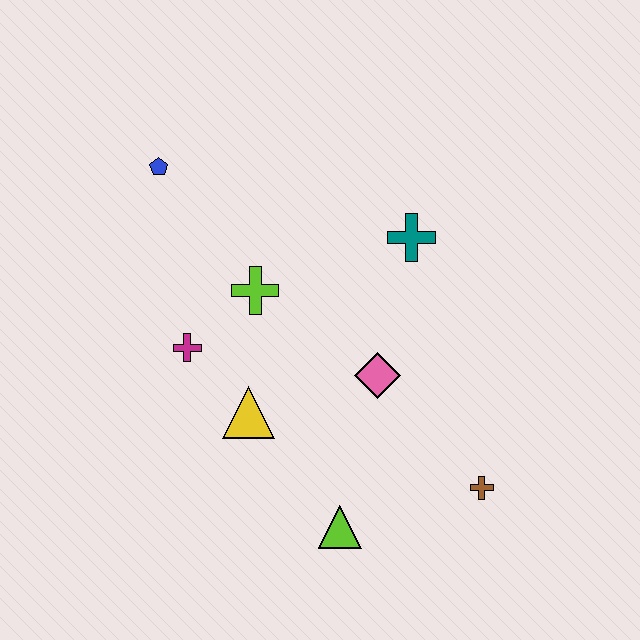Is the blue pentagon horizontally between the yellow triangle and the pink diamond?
No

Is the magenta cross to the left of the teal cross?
Yes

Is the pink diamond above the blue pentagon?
No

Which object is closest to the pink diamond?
The yellow triangle is closest to the pink diamond.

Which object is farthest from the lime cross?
The brown cross is farthest from the lime cross.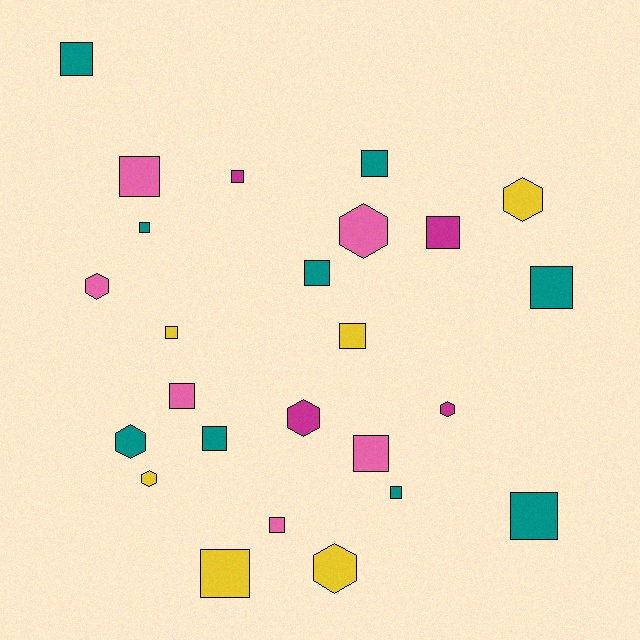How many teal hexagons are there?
There is 1 teal hexagon.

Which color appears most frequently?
Teal, with 9 objects.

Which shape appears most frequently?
Square, with 17 objects.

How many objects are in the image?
There are 25 objects.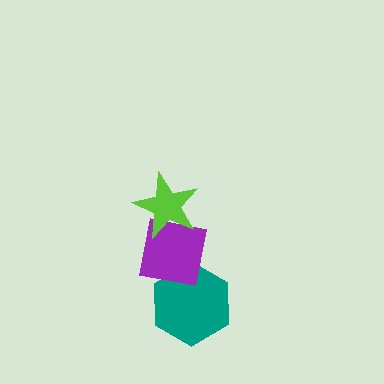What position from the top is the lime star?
The lime star is 1st from the top.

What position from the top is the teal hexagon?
The teal hexagon is 3rd from the top.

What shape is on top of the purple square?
The lime star is on top of the purple square.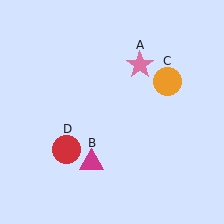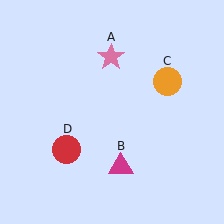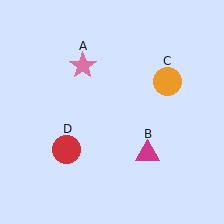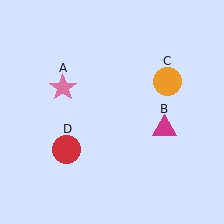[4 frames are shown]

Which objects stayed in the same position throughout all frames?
Orange circle (object C) and red circle (object D) remained stationary.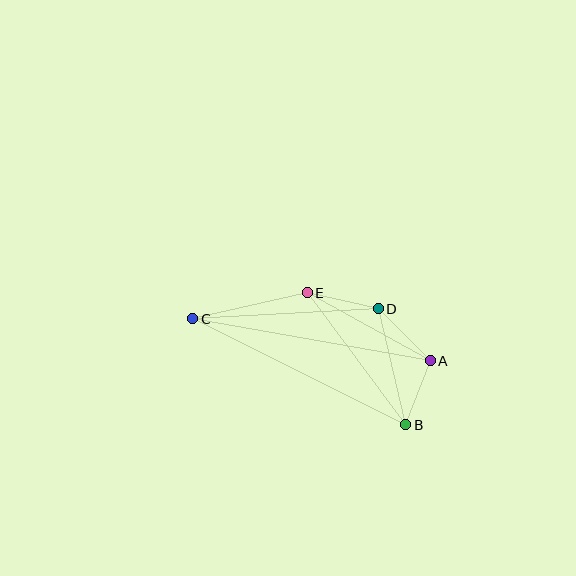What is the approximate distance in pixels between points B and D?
The distance between B and D is approximately 119 pixels.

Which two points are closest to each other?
Points A and B are closest to each other.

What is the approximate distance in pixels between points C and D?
The distance between C and D is approximately 186 pixels.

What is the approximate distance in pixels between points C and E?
The distance between C and E is approximately 117 pixels.